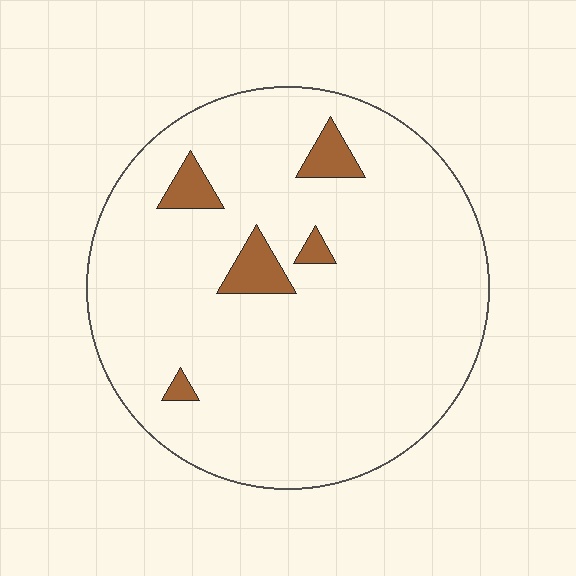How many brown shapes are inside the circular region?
5.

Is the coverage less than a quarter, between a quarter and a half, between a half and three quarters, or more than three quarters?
Less than a quarter.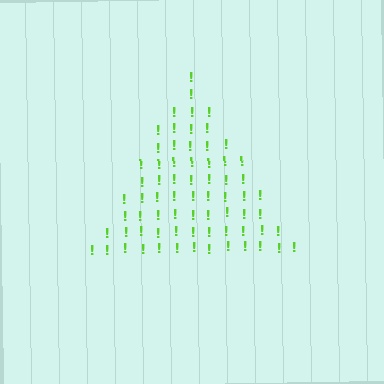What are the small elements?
The small elements are exclamation marks.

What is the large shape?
The large shape is a triangle.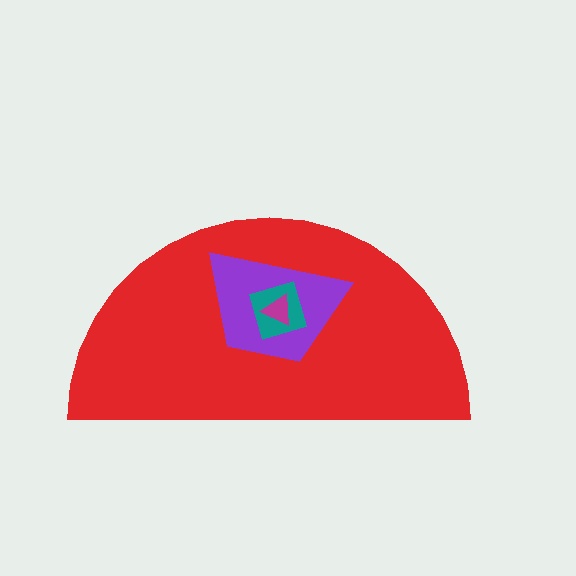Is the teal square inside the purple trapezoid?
Yes.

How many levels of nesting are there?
4.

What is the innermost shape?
The magenta triangle.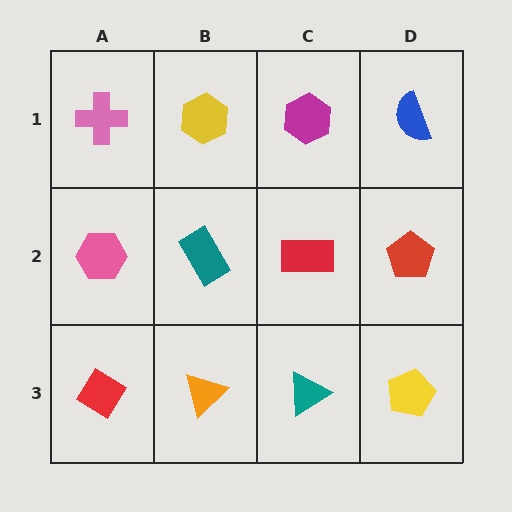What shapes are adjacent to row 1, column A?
A pink hexagon (row 2, column A), a yellow hexagon (row 1, column B).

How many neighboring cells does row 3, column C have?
3.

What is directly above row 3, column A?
A pink hexagon.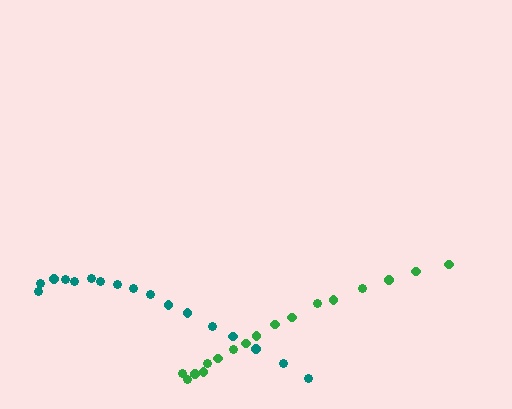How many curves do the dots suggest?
There are 2 distinct paths.